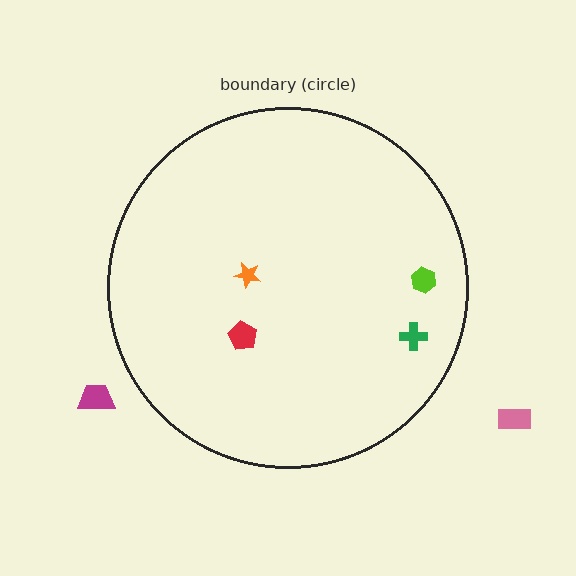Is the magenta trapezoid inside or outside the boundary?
Outside.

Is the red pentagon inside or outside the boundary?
Inside.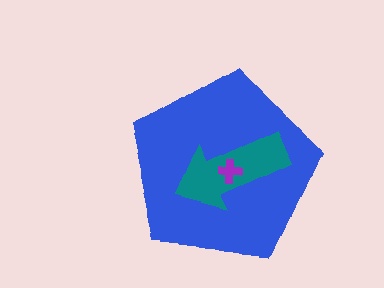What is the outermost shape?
The blue pentagon.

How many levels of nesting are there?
3.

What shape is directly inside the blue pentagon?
The teal arrow.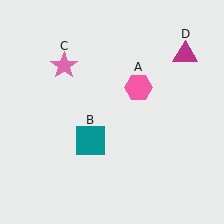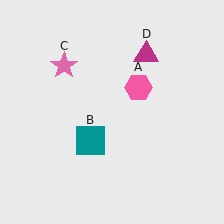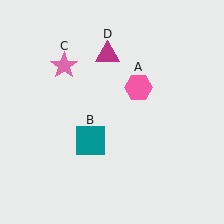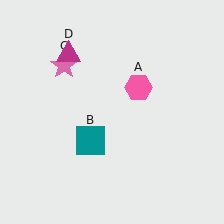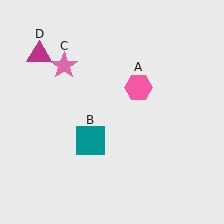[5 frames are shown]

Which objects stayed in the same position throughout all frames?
Pink hexagon (object A) and teal square (object B) and pink star (object C) remained stationary.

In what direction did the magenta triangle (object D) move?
The magenta triangle (object D) moved left.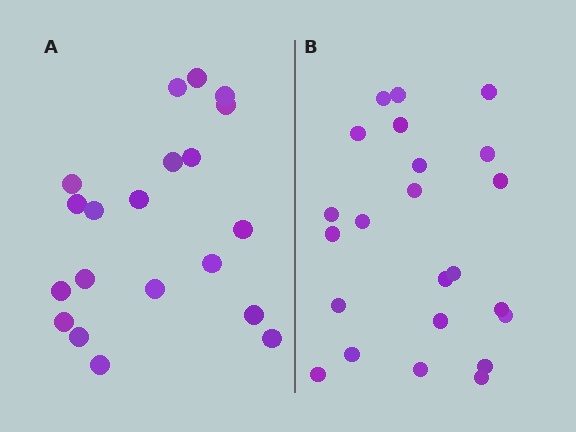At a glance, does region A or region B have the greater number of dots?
Region B (the right region) has more dots.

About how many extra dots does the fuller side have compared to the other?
Region B has just a few more — roughly 2 or 3 more dots than region A.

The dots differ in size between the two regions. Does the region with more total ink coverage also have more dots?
No. Region A has more total ink coverage because its dots are larger, but region B actually contains more individual dots. Total area can be misleading — the number of items is what matters here.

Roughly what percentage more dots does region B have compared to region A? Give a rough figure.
About 15% more.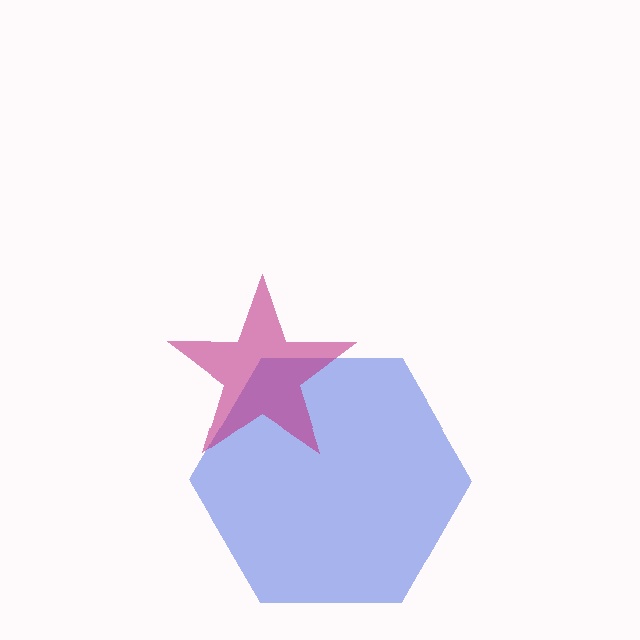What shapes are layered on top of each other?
The layered shapes are: a blue hexagon, a magenta star.